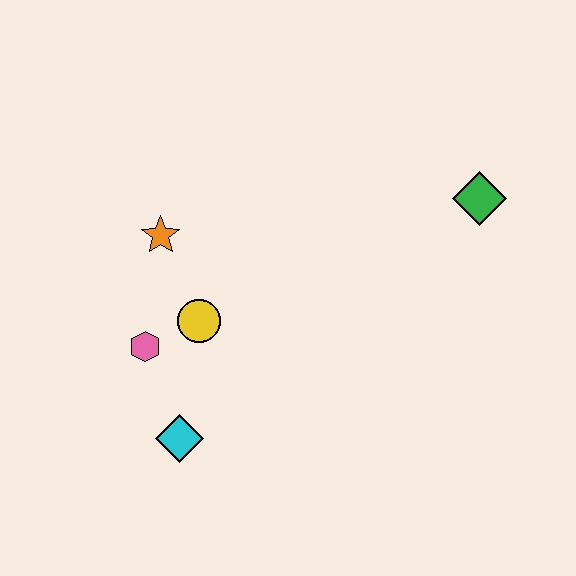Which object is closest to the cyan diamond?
The pink hexagon is closest to the cyan diamond.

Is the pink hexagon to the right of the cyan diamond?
No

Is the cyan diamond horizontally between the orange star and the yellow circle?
Yes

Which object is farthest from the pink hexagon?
The green diamond is farthest from the pink hexagon.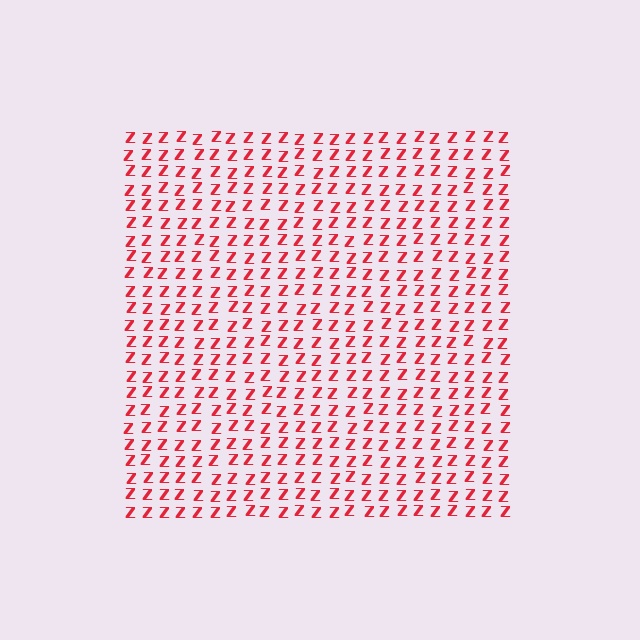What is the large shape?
The large shape is a square.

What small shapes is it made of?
It is made of small letter Z's.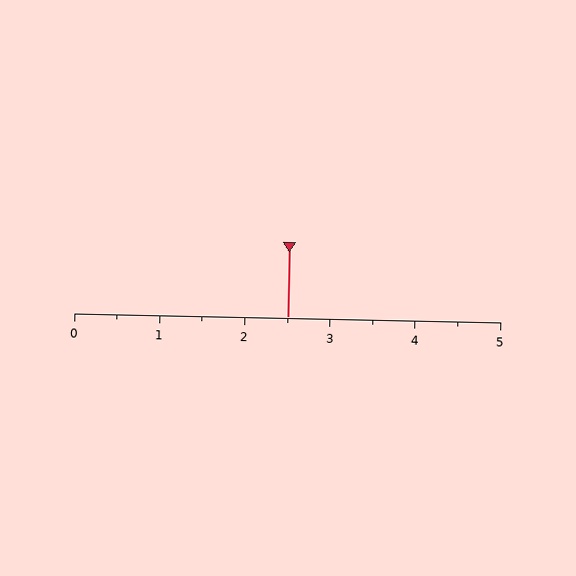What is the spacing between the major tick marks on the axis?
The major ticks are spaced 1 apart.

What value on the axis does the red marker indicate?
The marker indicates approximately 2.5.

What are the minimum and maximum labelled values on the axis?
The axis runs from 0 to 5.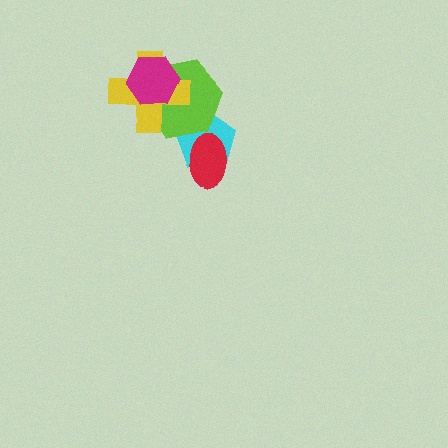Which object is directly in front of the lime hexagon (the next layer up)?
The yellow cross is directly in front of the lime hexagon.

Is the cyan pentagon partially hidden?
Yes, it is partially covered by another shape.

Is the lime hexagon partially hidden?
Yes, it is partially covered by another shape.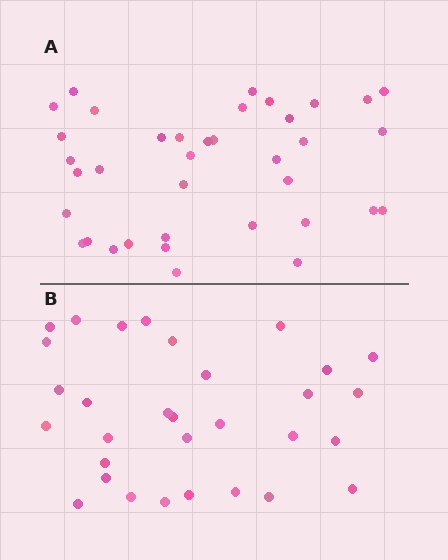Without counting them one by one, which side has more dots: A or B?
Region A (the top region) has more dots.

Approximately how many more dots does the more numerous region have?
Region A has about 6 more dots than region B.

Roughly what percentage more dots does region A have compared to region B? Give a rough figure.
About 20% more.